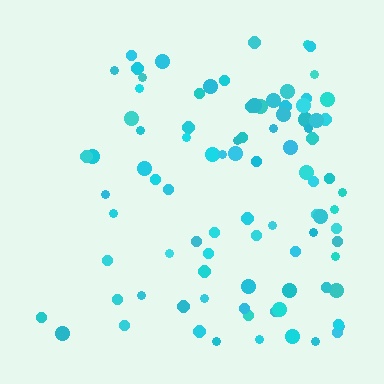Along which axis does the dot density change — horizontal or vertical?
Horizontal.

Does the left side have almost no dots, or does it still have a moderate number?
Still a moderate number, just noticeably fewer than the right.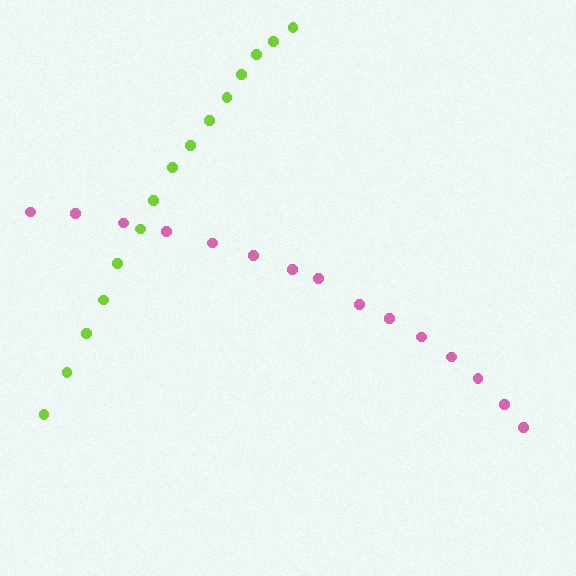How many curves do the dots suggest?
There are 2 distinct paths.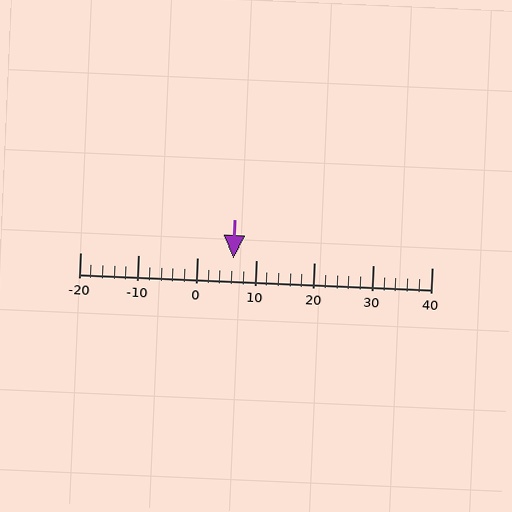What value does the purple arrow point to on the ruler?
The purple arrow points to approximately 6.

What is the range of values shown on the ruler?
The ruler shows values from -20 to 40.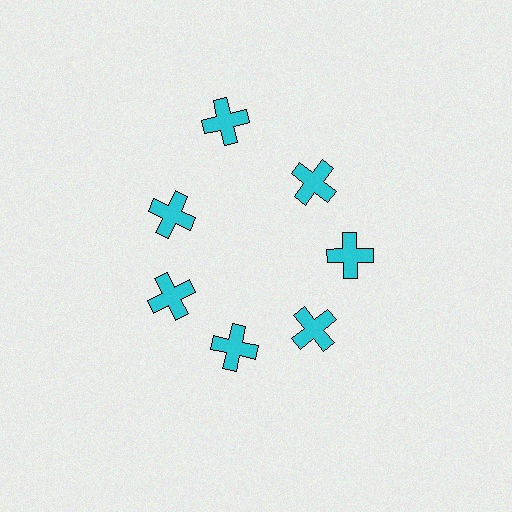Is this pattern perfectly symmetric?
No. The 7 cyan crosses are arranged in a ring, but one element near the 12 o'clock position is pushed outward from the center, breaking the 7-fold rotational symmetry.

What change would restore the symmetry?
The symmetry would be restored by moving it inward, back onto the ring so that all 7 crosses sit at equal angles and equal distance from the center.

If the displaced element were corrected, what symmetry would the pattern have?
It would have 7-fold rotational symmetry — the pattern would map onto itself every 51 degrees.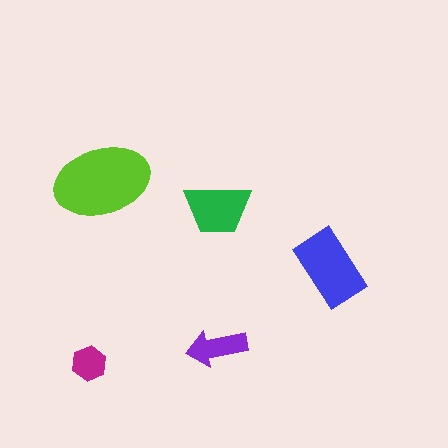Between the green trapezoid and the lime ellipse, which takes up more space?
The lime ellipse.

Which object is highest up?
The lime ellipse is topmost.